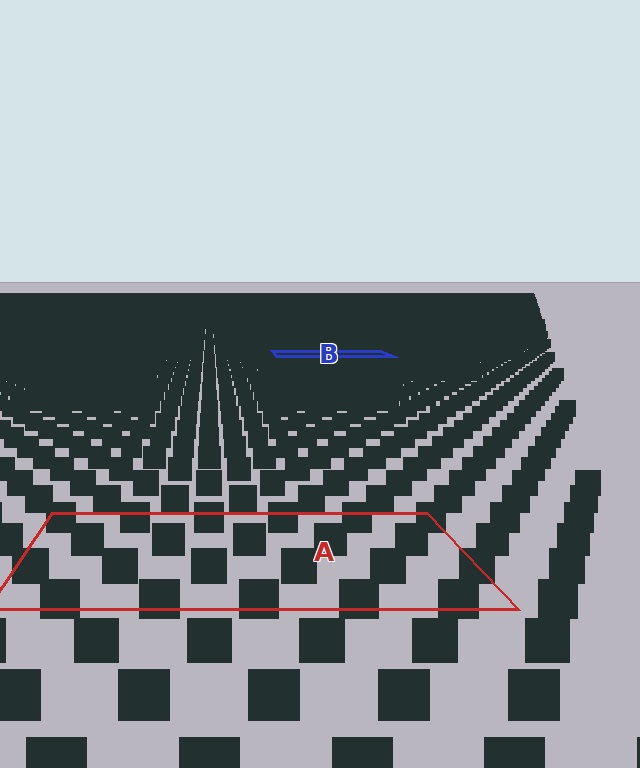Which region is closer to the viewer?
Region A is closer. The texture elements there are larger and more spread out.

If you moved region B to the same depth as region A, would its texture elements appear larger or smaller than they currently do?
They would appear larger. At a closer depth, the same texture elements are projected at a bigger on-screen size.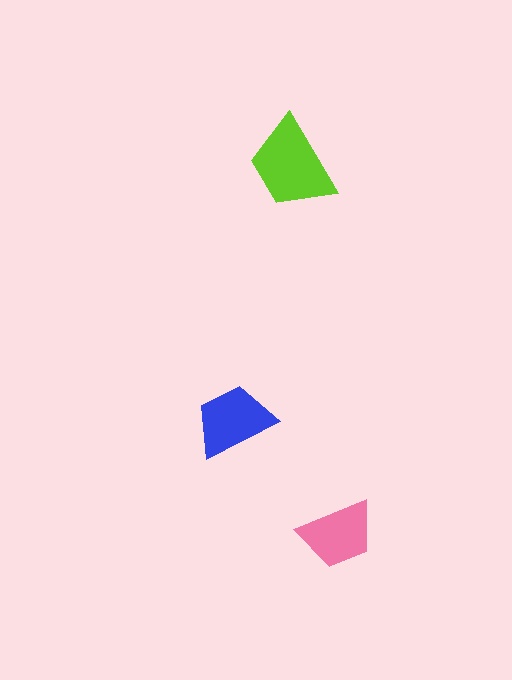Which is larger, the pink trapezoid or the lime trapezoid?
The lime one.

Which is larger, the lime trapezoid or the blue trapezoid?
The lime one.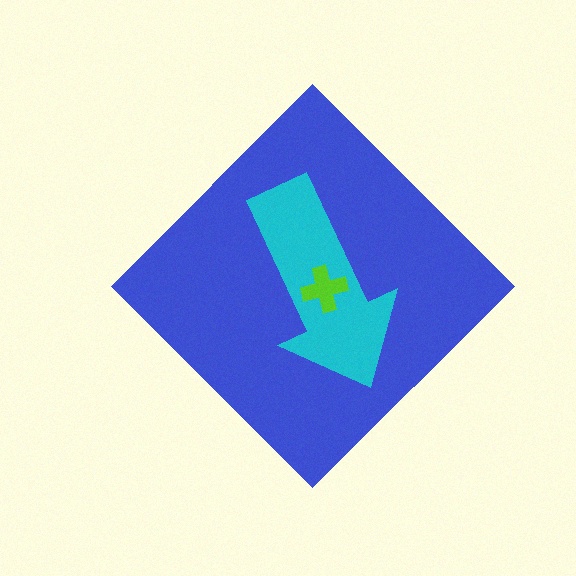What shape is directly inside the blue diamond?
The cyan arrow.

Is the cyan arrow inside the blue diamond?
Yes.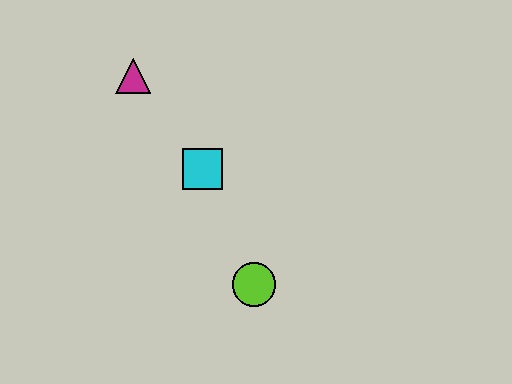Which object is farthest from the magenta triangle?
The lime circle is farthest from the magenta triangle.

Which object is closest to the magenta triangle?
The cyan square is closest to the magenta triangle.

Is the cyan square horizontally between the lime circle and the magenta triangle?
Yes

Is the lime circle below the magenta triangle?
Yes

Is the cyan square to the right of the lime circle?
No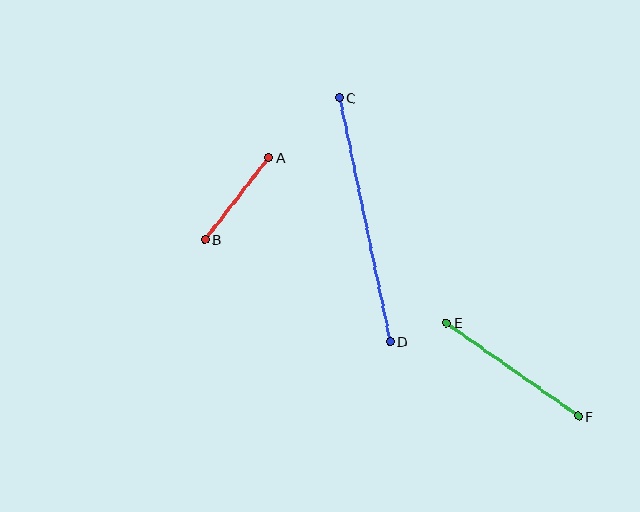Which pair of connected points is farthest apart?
Points C and D are farthest apart.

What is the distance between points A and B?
The distance is approximately 104 pixels.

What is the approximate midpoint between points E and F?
The midpoint is at approximately (512, 369) pixels.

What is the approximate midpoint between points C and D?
The midpoint is at approximately (365, 219) pixels.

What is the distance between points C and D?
The distance is approximately 249 pixels.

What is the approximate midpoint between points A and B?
The midpoint is at approximately (237, 198) pixels.